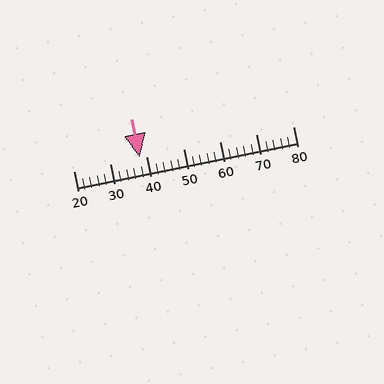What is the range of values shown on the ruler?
The ruler shows values from 20 to 80.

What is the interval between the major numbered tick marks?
The major tick marks are spaced 10 units apart.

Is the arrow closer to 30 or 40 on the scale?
The arrow is closer to 40.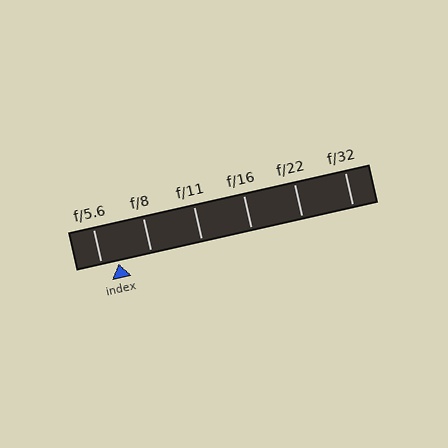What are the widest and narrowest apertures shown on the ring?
The widest aperture shown is f/5.6 and the narrowest is f/32.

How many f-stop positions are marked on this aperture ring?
There are 6 f-stop positions marked.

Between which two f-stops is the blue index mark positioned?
The index mark is between f/5.6 and f/8.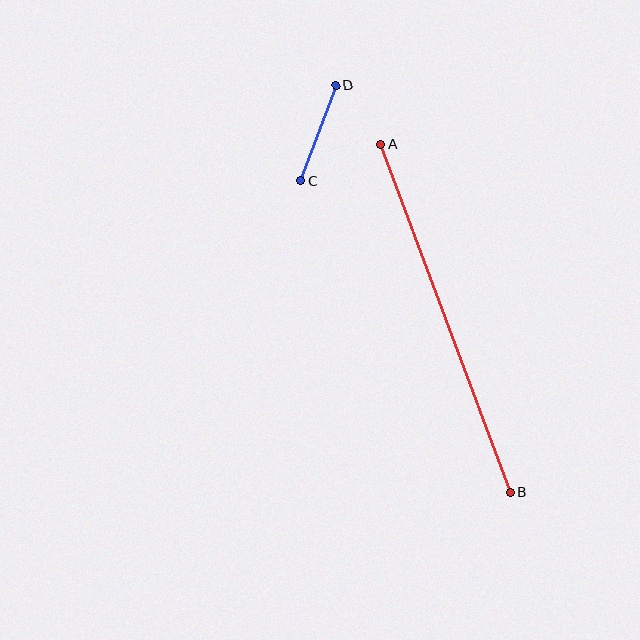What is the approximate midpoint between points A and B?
The midpoint is at approximately (445, 318) pixels.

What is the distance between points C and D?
The distance is approximately 102 pixels.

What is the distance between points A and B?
The distance is approximately 371 pixels.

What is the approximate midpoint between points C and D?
The midpoint is at approximately (318, 133) pixels.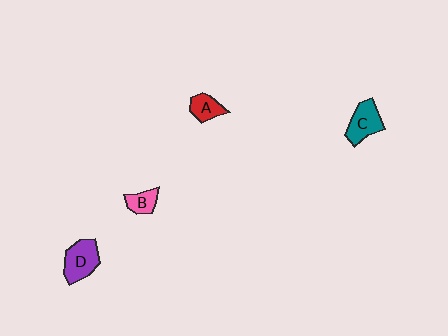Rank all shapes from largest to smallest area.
From largest to smallest: D (purple), C (teal), A (red), B (pink).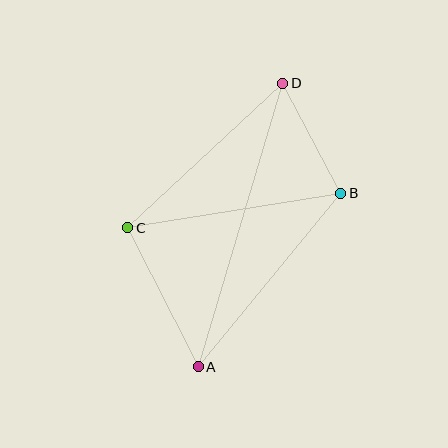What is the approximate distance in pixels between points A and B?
The distance between A and B is approximately 224 pixels.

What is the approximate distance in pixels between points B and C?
The distance between B and C is approximately 216 pixels.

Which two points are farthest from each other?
Points A and D are farthest from each other.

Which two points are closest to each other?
Points B and D are closest to each other.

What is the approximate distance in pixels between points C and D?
The distance between C and D is approximately 212 pixels.